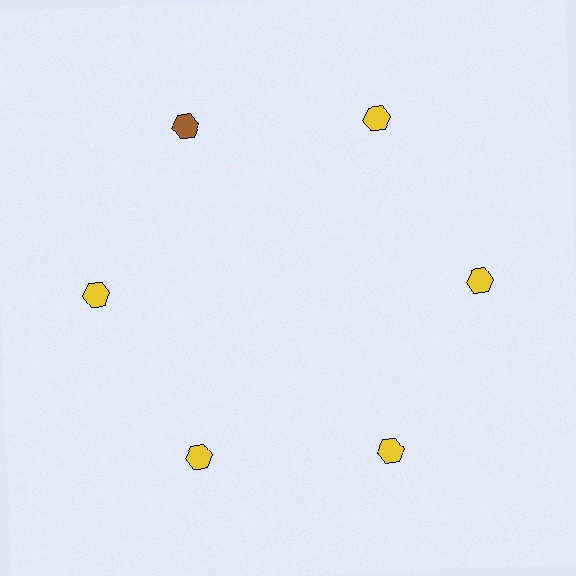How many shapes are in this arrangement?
There are 6 shapes arranged in a ring pattern.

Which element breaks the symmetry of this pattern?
The brown hexagon at roughly the 11 o'clock position breaks the symmetry. All other shapes are yellow hexagons.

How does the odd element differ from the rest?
It has a different color: brown instead of yellow.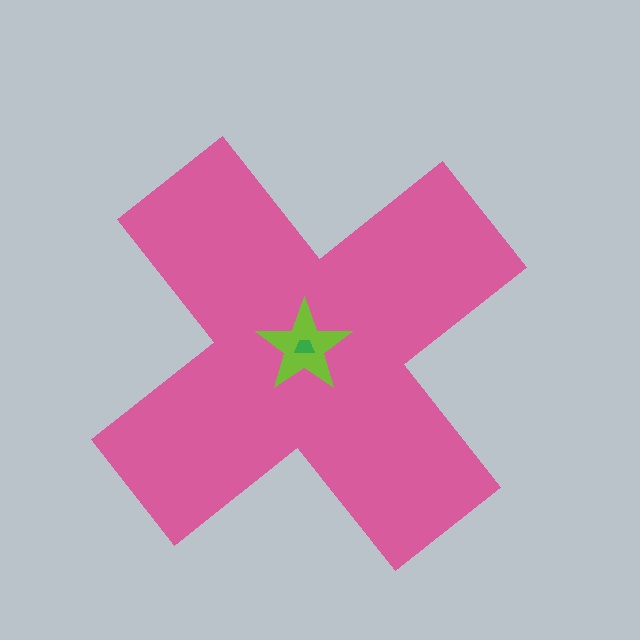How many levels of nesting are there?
3.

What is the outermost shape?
The pink cross.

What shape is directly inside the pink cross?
The lime star.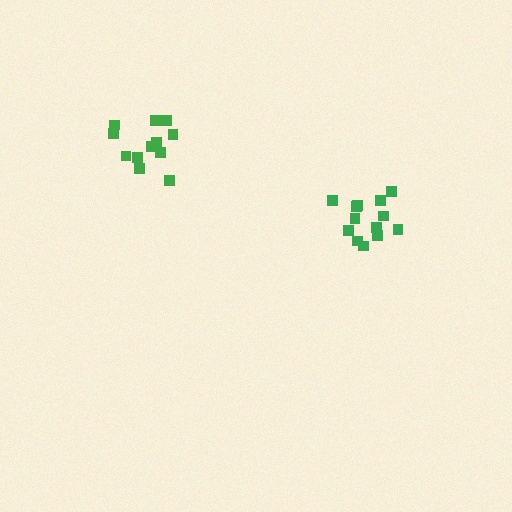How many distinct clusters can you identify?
There are 2 distinct clusters.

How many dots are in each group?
Group 1: 13 dots, Group 2: 12 dots (25 total).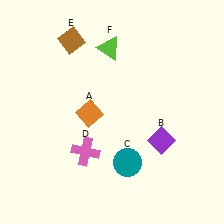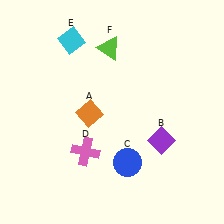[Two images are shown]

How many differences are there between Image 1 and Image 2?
There are 2 differences between the two images.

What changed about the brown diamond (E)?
In Image 1, E is brown. In Image 2, it changed to cyan.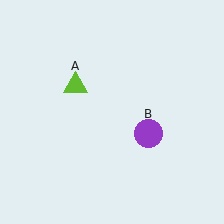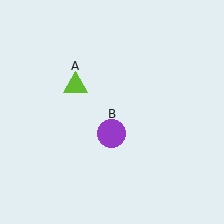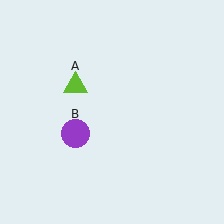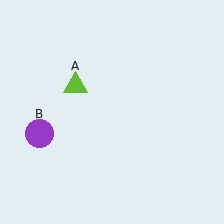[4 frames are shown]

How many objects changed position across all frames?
1 object changed position: purple circle (object B).